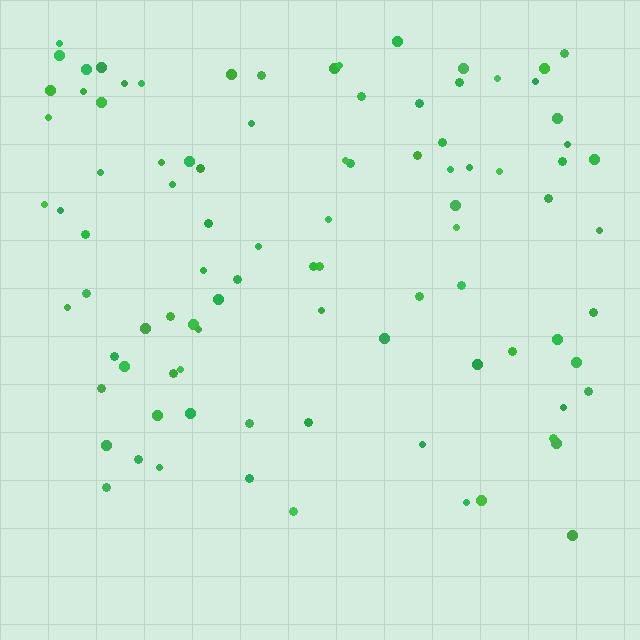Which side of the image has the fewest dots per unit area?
The bottom.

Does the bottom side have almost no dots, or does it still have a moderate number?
Still a moderate number, just noticeably fewer than the top.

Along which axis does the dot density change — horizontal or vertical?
Vertical.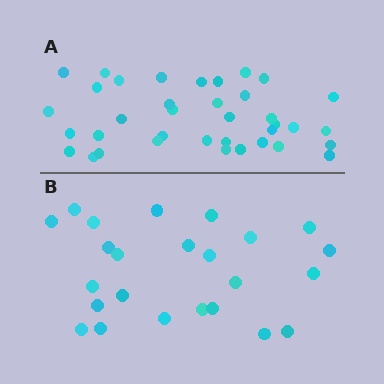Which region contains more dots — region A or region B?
Region A (the top region) has more dots.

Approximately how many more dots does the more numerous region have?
Region A has approximately 15 more dots than region B.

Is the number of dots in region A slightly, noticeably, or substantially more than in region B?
Region A has substantially more. The ratio is roughly 1.5 to 1.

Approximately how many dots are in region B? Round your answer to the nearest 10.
About 20 dots. (The exact count is 24, which rounds to 20.)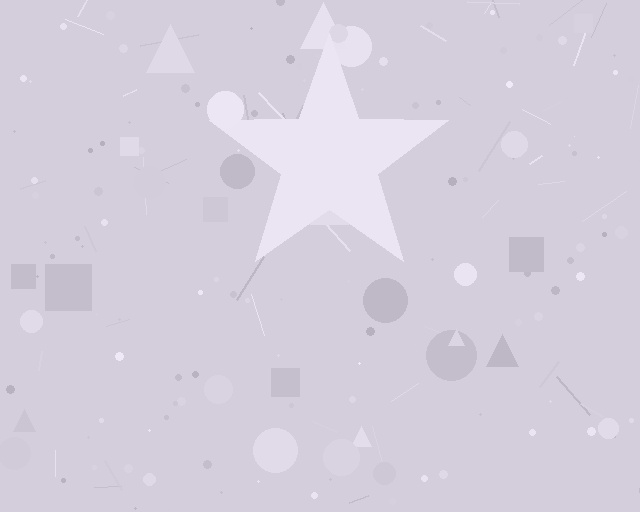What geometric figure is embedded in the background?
A star is embedded in the background.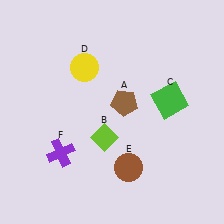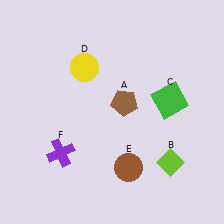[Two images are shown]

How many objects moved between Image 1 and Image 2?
1 object moved between the two images.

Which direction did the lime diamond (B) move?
The lime diamond (B) moved right.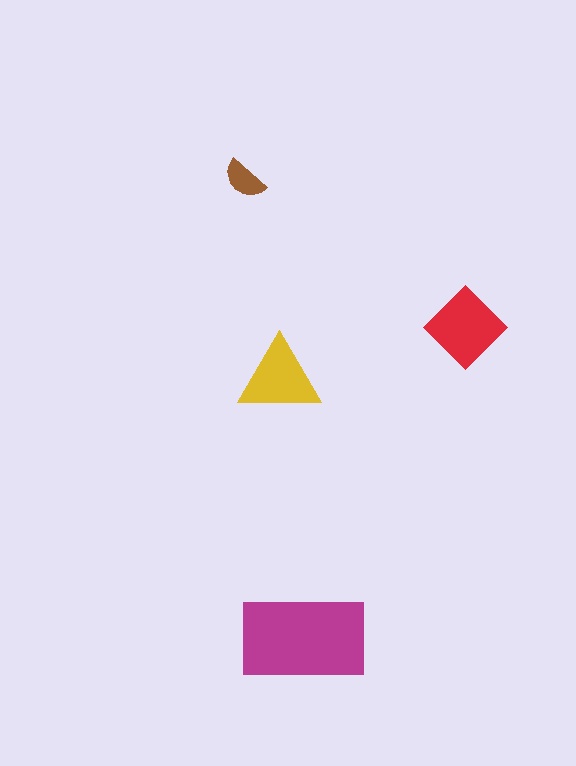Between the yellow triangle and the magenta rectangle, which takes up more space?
The magenta rectangle.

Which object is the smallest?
The brown semicircle.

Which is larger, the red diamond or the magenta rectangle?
The magenta rectangle.